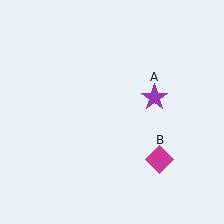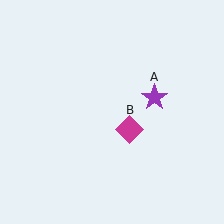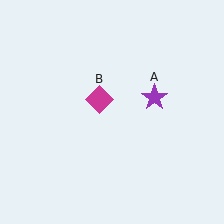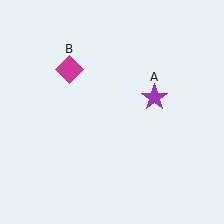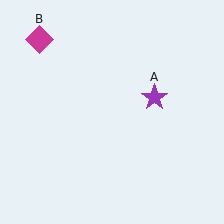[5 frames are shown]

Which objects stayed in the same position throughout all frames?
Purple star (object A) remained stationary.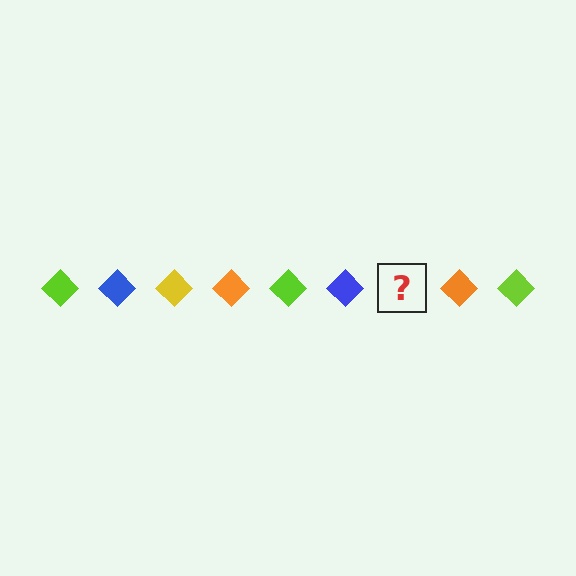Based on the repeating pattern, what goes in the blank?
The blank should be a yellow diamond.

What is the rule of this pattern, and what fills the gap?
The rule is that the pattern cycles through lime, blue, yellow, orange diamonds. The gap should be filled with a yellow diamond.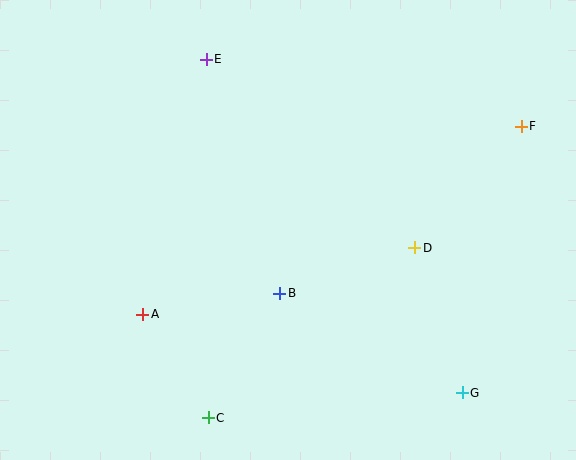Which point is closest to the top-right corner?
Point F is closest to the top-right corner.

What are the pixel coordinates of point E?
Point E is at (206, 59).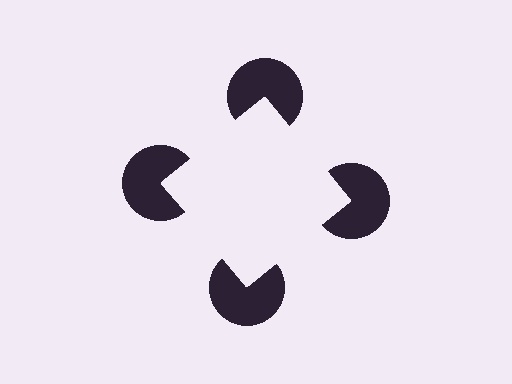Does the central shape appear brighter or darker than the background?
It typically appears slightly brighter than the background, even though no actual brightness change is drawn.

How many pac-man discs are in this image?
There are 4 — one at each vertex of the illusory square.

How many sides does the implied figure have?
4 sides.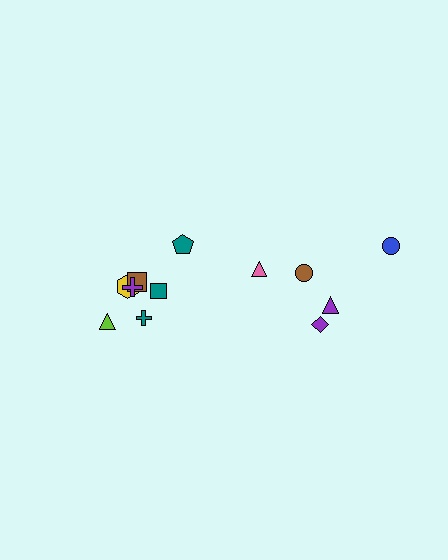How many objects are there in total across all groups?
There are 12 objects.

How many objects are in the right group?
There are 5 objects.